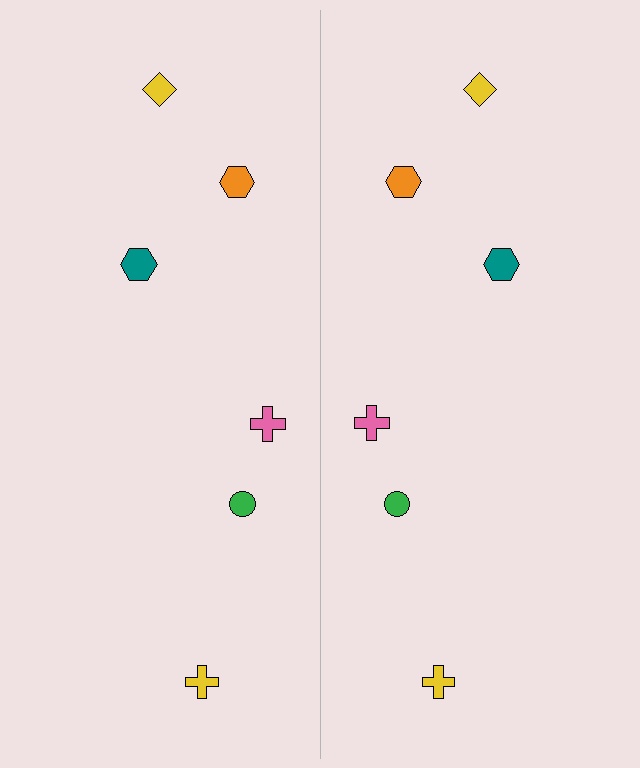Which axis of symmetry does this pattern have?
The pattern has a vertical axis of symmetry running through the center of the image.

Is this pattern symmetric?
Yes, this pattern has bilateral (reflection) symmetry.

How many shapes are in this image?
There are 12 shapes in this image.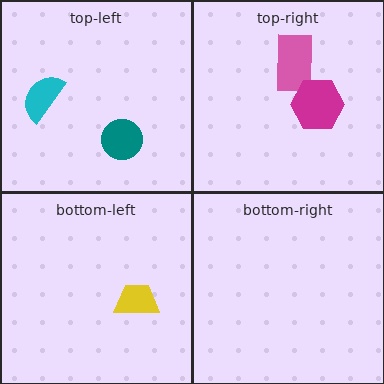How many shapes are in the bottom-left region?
1.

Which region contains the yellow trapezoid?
The bottom-left region.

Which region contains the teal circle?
The top-left region.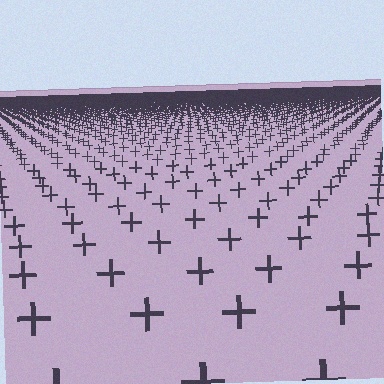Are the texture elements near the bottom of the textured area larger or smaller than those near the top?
Larger. Near the bottom, elements are closer to the viewer and appear at a bigger on-screen size.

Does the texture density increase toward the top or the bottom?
Density increases toward the top.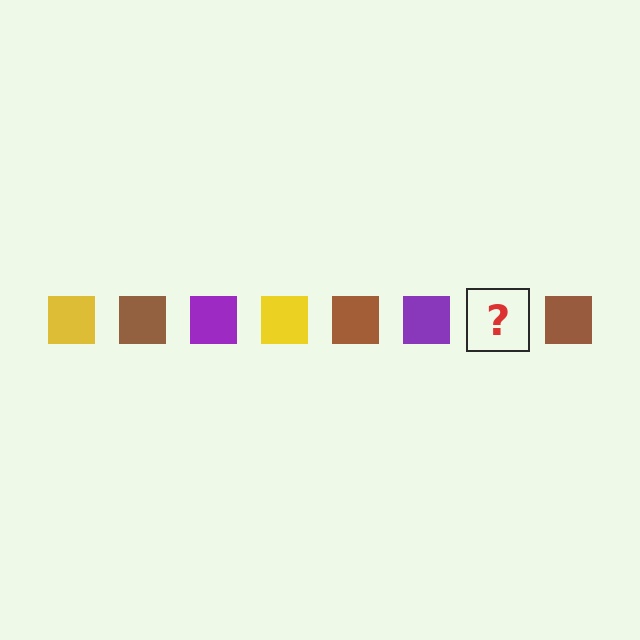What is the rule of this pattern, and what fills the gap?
The rule is that the pattern cycles through yellow, brown, purple squares. The gap should be filled with a yellow square.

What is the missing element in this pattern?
The missing element is a yellow square.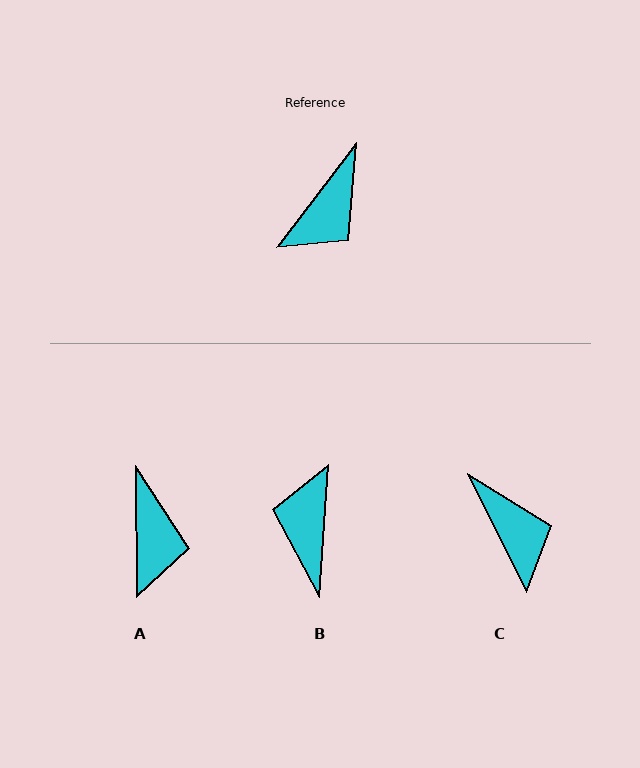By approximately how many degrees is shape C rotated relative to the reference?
Approximately 64 degrees counter-clockwise.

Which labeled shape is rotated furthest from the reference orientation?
B, about 147 degrees away.